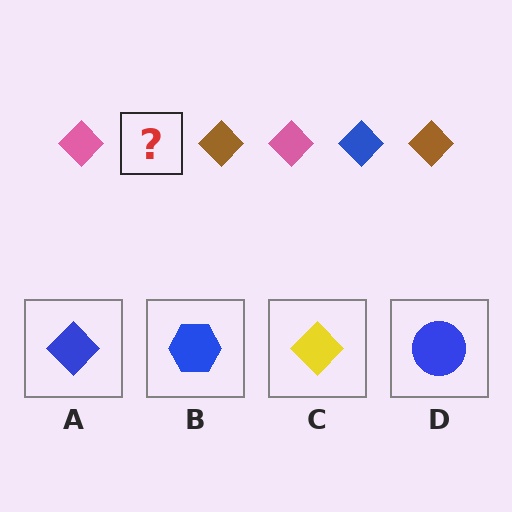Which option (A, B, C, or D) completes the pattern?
A.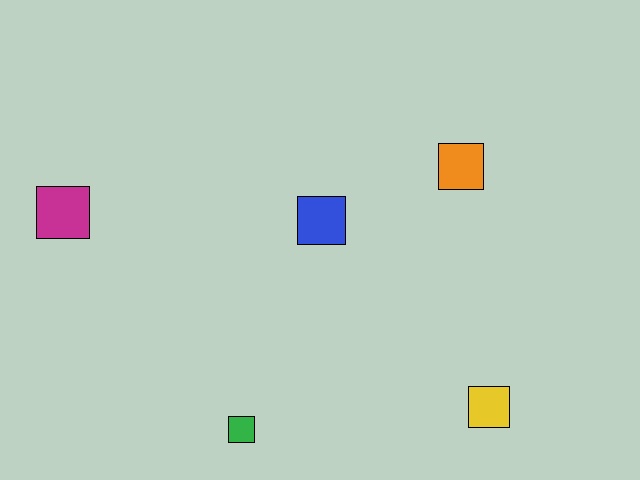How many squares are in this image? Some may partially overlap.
There are 5 squares.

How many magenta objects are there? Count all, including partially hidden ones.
There is 1 magenta object.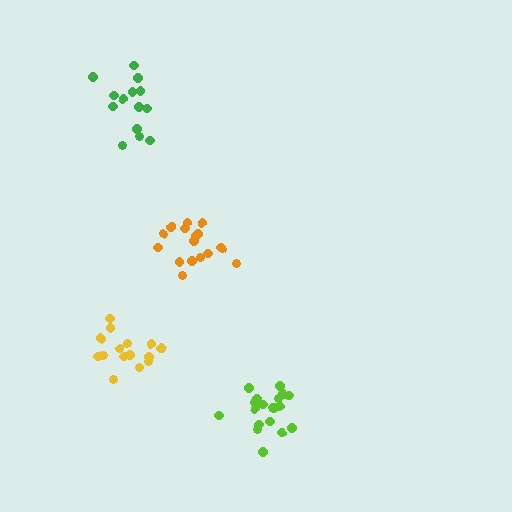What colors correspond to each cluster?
The clusters are colored: orange, lime, yellow, green.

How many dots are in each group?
Group 1: 17 dots, Group 2: 19 dots, Group 3: 15 dots, Group 4: 14 dots (65 total).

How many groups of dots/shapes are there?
There are 4 groups.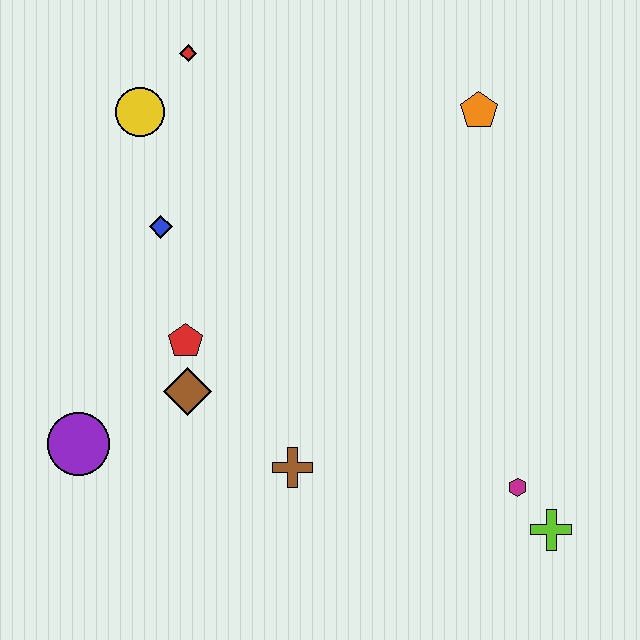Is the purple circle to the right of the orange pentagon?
No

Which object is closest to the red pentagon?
The brown diamond is closest to the red pentagon.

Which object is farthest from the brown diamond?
The orange pentagon is farthest from the brown diamond.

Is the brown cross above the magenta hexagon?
Yes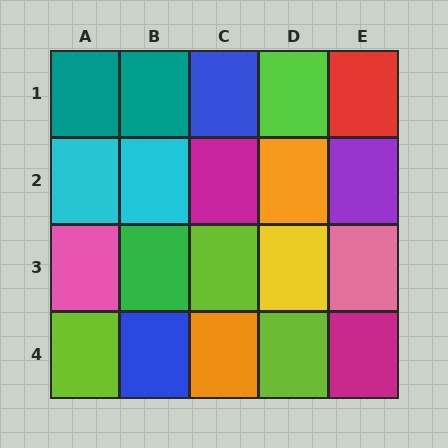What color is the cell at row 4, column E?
Magenta.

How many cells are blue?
2 cells are blue.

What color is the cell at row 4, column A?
Lime.